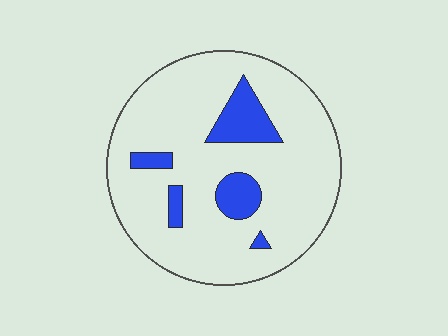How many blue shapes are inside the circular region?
5.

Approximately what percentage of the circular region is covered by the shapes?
Approximately 15%.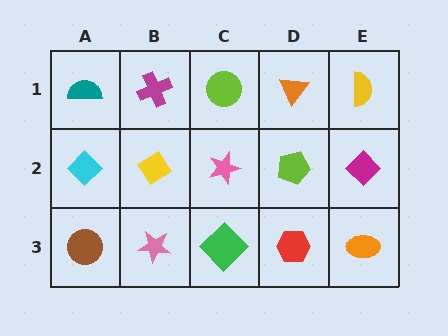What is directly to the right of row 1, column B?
A lime circle.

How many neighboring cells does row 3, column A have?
2.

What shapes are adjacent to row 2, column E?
A yellow semicircle (row 1, column E), an orange ellipse (row 3, column E), a lime pentagon (row 2, column D).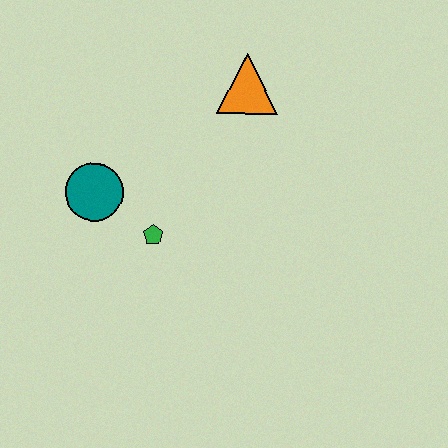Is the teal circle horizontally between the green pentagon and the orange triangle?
No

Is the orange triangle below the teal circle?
No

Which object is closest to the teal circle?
The green pentagon is closest to the teal circle.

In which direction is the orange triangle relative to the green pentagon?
The orange triangle is above the green pentagon.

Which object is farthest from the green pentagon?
The orange triangle is farthest from the green pentagon.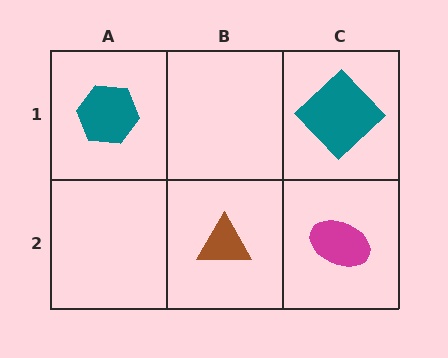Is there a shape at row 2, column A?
No, that cell is empty.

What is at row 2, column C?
A magenta ellipse.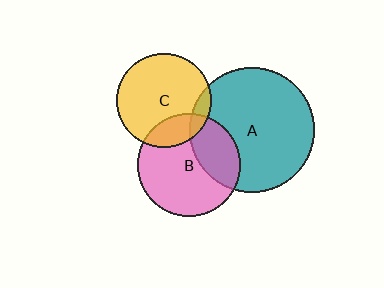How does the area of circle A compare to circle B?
Approximately 1.5 times.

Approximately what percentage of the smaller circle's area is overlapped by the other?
Approximately 30%.